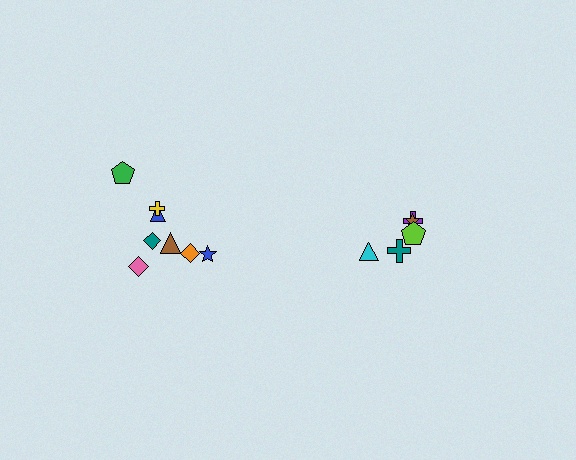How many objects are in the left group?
There are 8 objects.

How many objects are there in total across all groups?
There are 13 objects.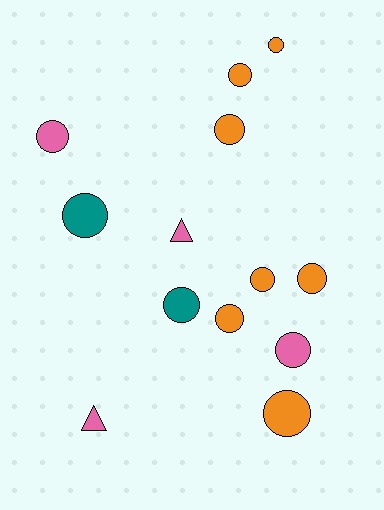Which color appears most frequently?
Orange, with 7 objects.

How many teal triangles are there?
There are no teal triangles.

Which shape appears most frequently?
Circle, with 11 objects.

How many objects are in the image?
There are 13 objects.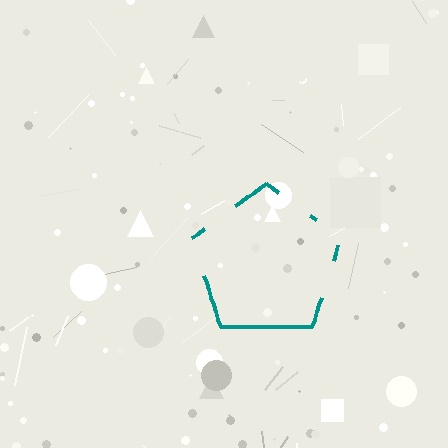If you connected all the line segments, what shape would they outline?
They would outline a pentagon.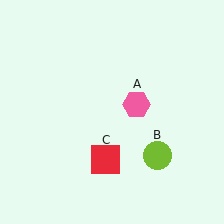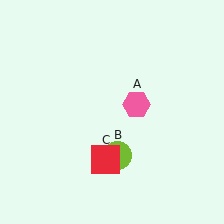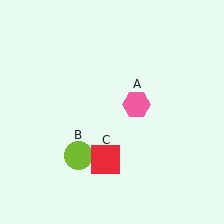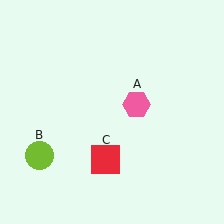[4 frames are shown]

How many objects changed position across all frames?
1 object changed position: lime circle (object B).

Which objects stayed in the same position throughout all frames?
Pink hexagon (object A) and red square (object C) remained stationary.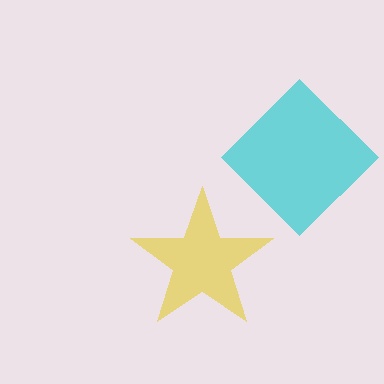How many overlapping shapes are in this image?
There are 2 overlapping shapes in the image.